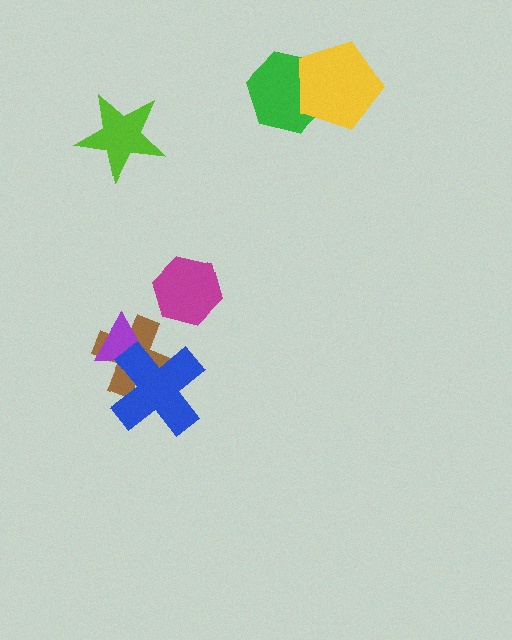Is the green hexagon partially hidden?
Yes, it is partially covered by another shape.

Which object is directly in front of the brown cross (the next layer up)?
The purple triangle is directly in front of the brown cross.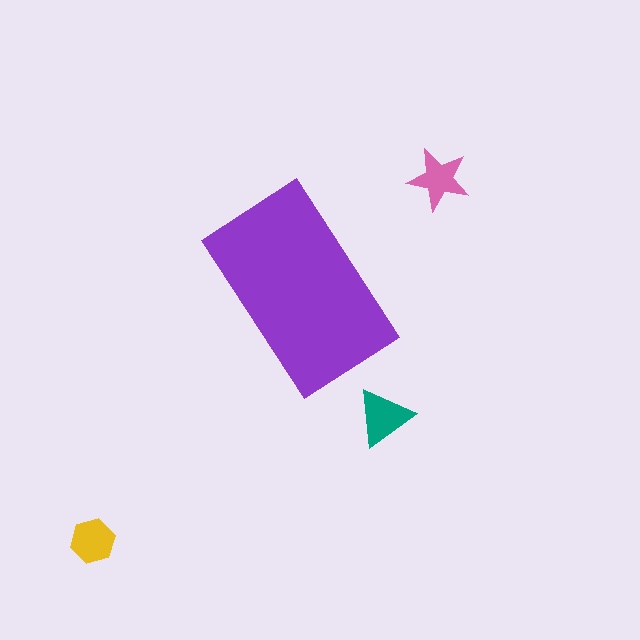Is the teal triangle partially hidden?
No, the teal triangle is fully visible.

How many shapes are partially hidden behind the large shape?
0 shapes are partially hidden.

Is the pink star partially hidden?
No, the pink star is fully visible.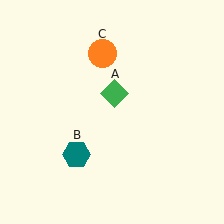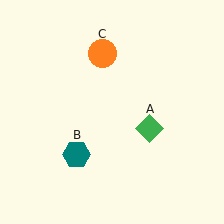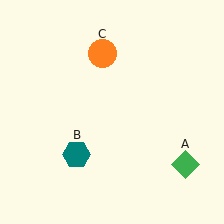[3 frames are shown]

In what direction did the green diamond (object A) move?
The green diamond (object A) moved down and to the right.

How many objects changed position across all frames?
1 object changed position: green diamond (object A).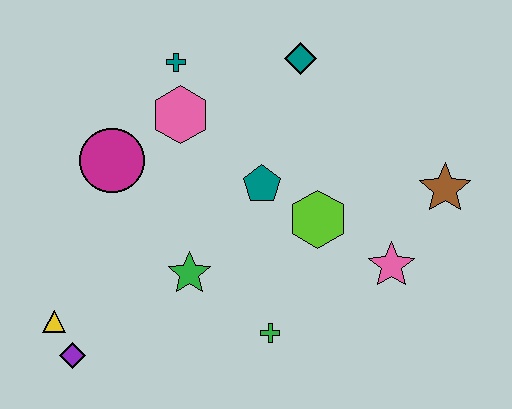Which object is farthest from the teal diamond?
The purple diamond is farthest from the teal diamond.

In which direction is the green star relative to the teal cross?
The green star is below the teal cross.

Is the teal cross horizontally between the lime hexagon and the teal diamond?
No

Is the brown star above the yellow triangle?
Yes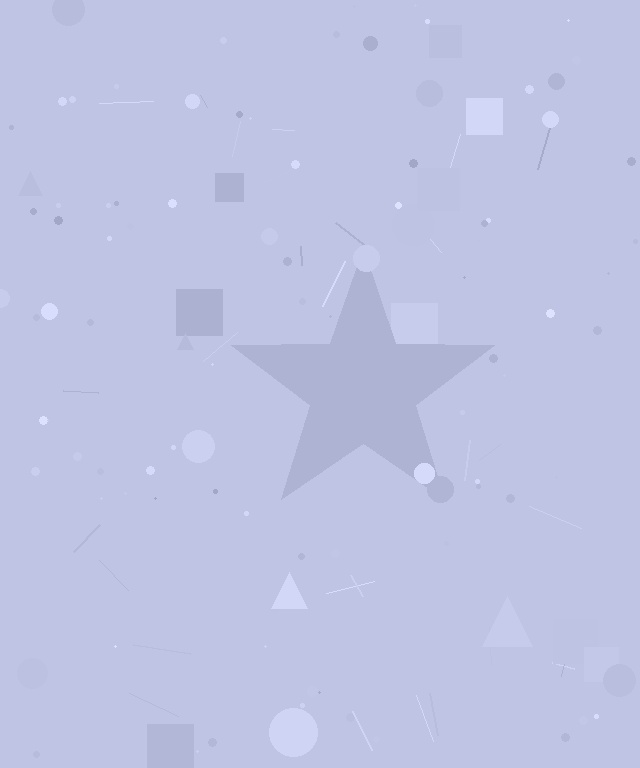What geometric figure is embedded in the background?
A star is embedded in the background.